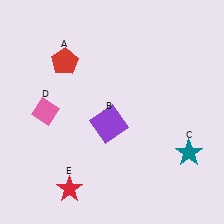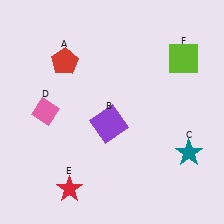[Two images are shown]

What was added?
A lime square (F) was added in Image 2.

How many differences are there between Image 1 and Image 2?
There is 1 difference between the two images.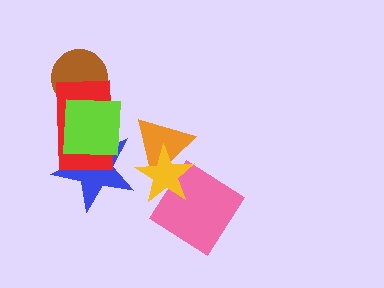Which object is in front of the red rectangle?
The lime square is in front of the red rectangle.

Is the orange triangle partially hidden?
Yes, it is partially covered by another shape.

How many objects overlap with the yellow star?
2 objects overlap with the yellow star.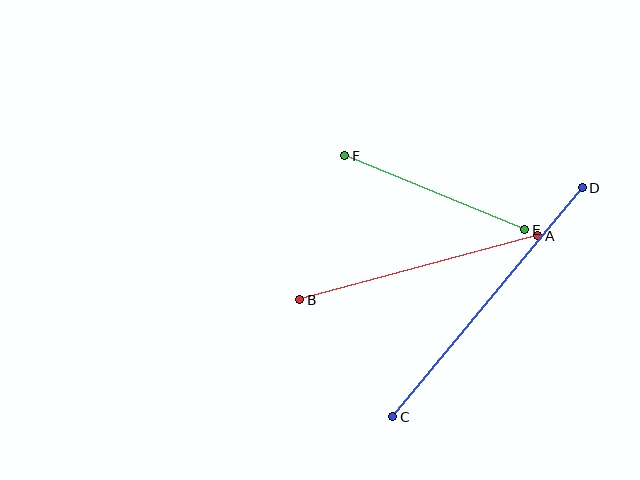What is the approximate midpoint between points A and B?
The midpoint is at approximately (419, 268) pixels.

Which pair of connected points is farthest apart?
Points C and D are farthest apart.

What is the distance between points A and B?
The distance is approximately 246 pixels.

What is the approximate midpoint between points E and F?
The midpoint is at approximately (435, 193) pixels.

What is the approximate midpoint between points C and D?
The midpoint is at approximately (488, 302) pixels.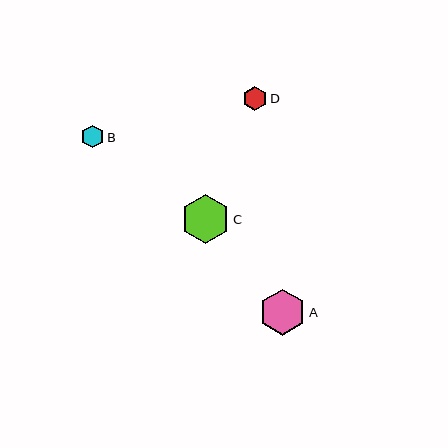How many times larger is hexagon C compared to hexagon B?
Hexagon C is approximately 2.1 times the size of hexagon B.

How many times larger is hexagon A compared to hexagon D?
Hexagon A is approximately 1.9 times the size of hexagon D.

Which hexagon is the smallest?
Hexagon B is the smallest with a size of approximately 23 pixels.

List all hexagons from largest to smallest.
From largest to smallest: C, A, D, B.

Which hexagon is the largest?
Hexagon C is the largest with a size of approximately 49 pixels.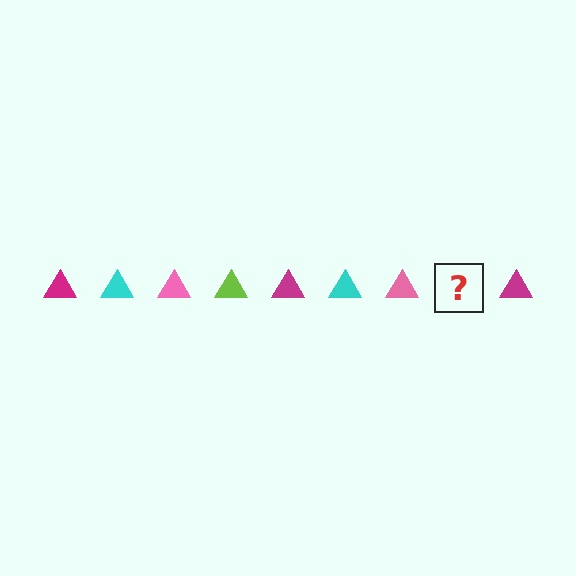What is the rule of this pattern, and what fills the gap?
The rule is that the pattern cycles through magenta, cyan, pink, lime triangles. The gap should be filled with a lime triangle.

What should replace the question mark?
The question mark should be replaced with a lime triangle.